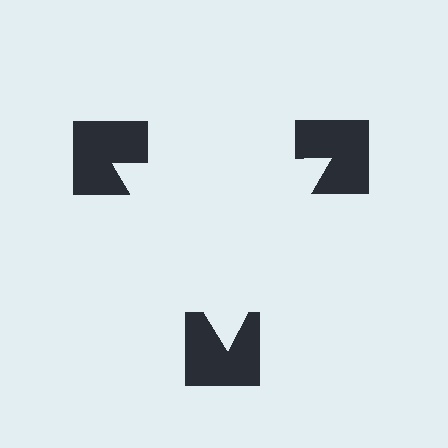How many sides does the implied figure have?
3 sides.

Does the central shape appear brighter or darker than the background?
It typically appears slightly brighter than the background, even though no actual brightness change is drawn.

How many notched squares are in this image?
There are 3 — one at each vertex of the illusory triangle.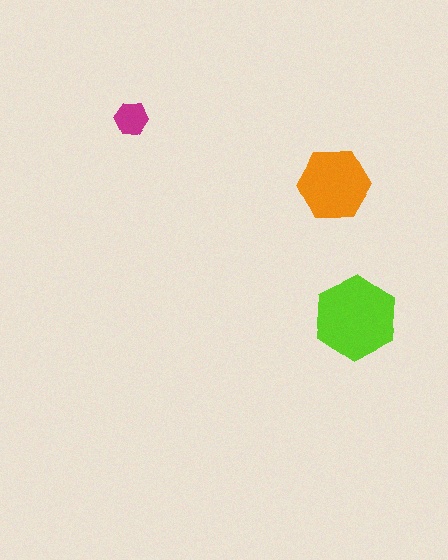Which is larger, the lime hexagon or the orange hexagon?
The lime one.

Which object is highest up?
The magenta hexagon is topmost.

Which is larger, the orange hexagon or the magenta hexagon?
The orange one.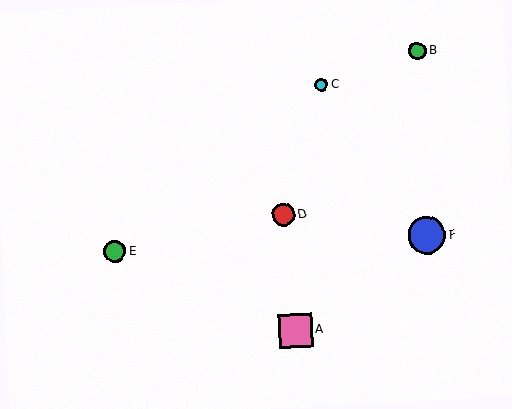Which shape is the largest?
The blue circle (labeled F) is the largest.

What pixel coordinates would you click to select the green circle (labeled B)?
Click at (417, 51) to select the green circle B.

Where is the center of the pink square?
The center of the pink square is at (296, 330).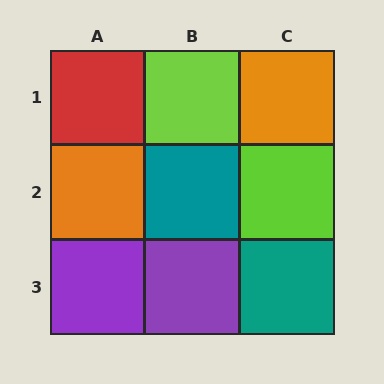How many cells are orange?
2 cells are orange.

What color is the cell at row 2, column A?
Orange.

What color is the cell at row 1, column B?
Lime.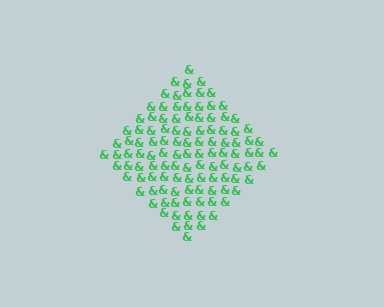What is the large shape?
The large shape is a diamond.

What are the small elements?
The small elements are ampersands.